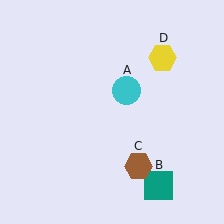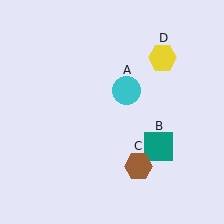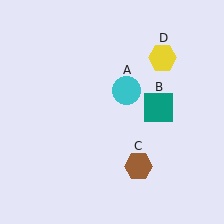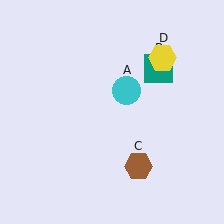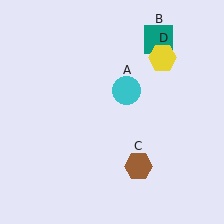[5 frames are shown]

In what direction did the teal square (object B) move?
The teal square (object B) moved up.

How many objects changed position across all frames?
1 object changed position: teal square (object B).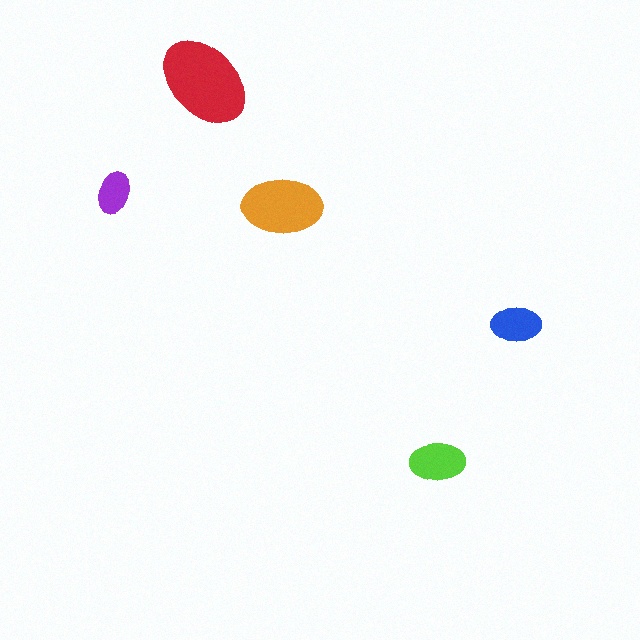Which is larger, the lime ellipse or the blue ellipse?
The lime one.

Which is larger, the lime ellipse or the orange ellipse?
The orange one.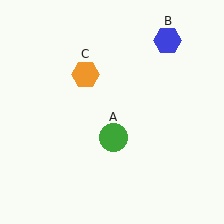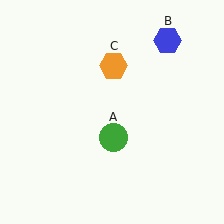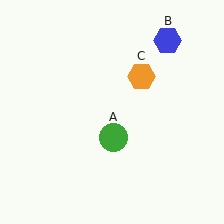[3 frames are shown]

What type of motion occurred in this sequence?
The orange hexagon (object C) rotated clockwise around the center of the scene.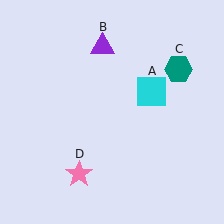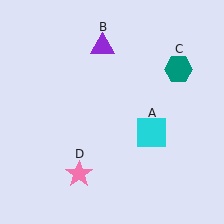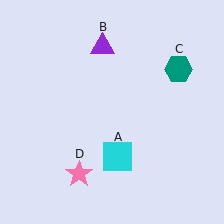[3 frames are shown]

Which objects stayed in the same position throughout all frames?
Purple triangle (object B) and teal hexagon (object C) and pink star (object D) remained stationary.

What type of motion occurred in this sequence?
The cyan square (object A) rotated clockwise around the center of the scene.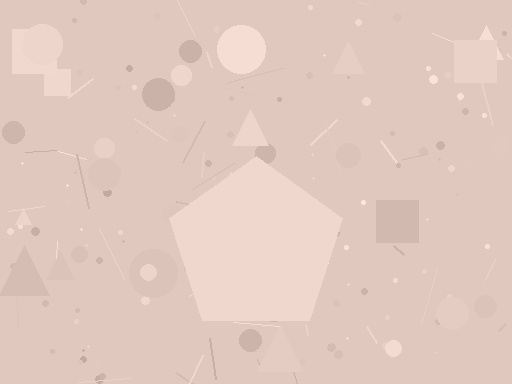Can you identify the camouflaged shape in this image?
The camouflaged shape is a pentagon.